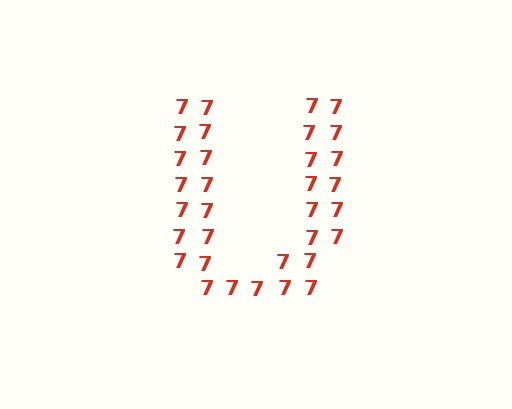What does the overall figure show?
The overall figure shows the letter U.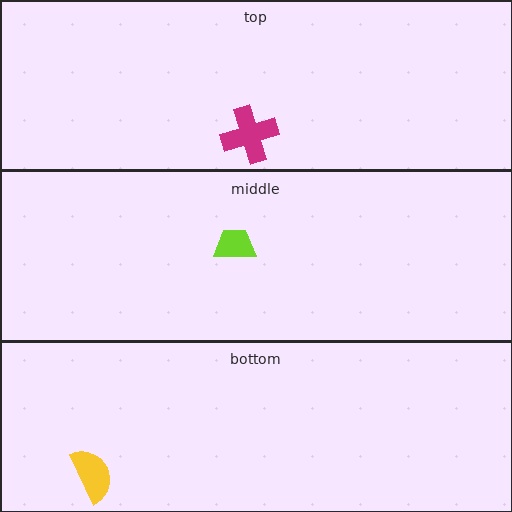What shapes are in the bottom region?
The yellow semicircle.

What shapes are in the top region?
The magenta cross.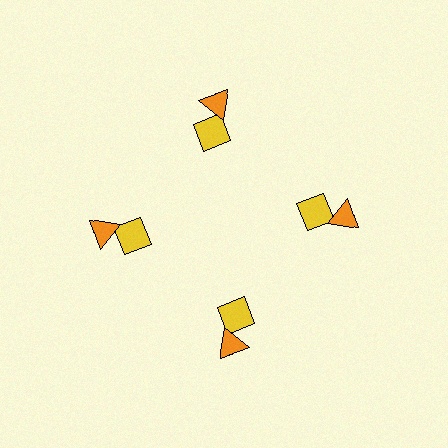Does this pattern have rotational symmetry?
Yes, this pattern has 4-fold rotational symmetry. It looks the same after rotating 90 degrees around the center.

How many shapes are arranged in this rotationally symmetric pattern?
There are 8 shapes, arranged in 4 groups of 2.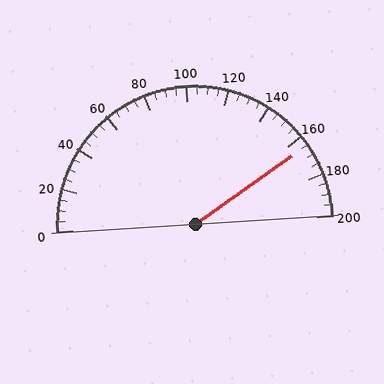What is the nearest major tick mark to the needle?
The nearest major tick mark is 160.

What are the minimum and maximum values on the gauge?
The gauge ranges from 0 to 200.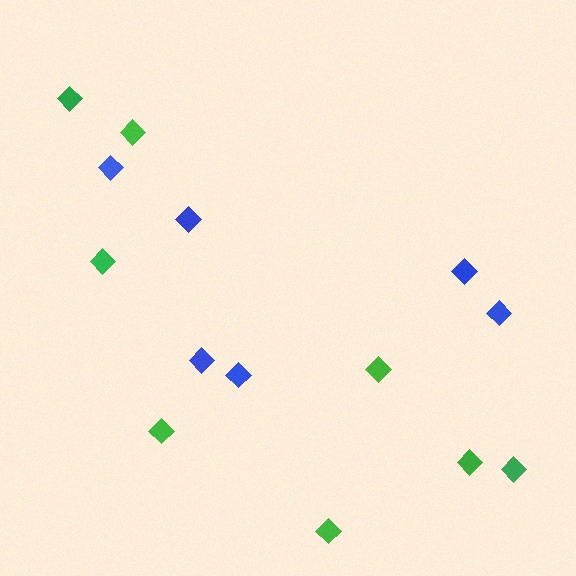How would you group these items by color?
There are 2 groups: one group of blue diamonds (6) and one group of green diamonds (8).